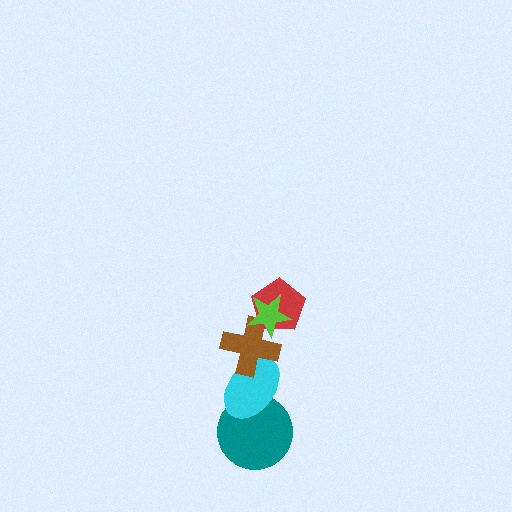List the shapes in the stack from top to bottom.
From top to bottom: the lime star, the red pentagon, the brown cross, the cyan ellipse, the teal circle.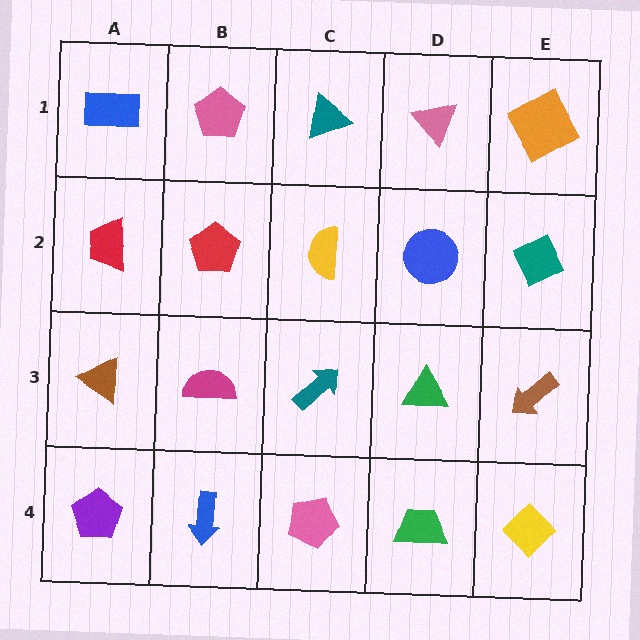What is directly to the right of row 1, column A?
A pink pentagon.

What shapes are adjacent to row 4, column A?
A brown triangle (row 3, column A), a blue arrow (row 4, column B).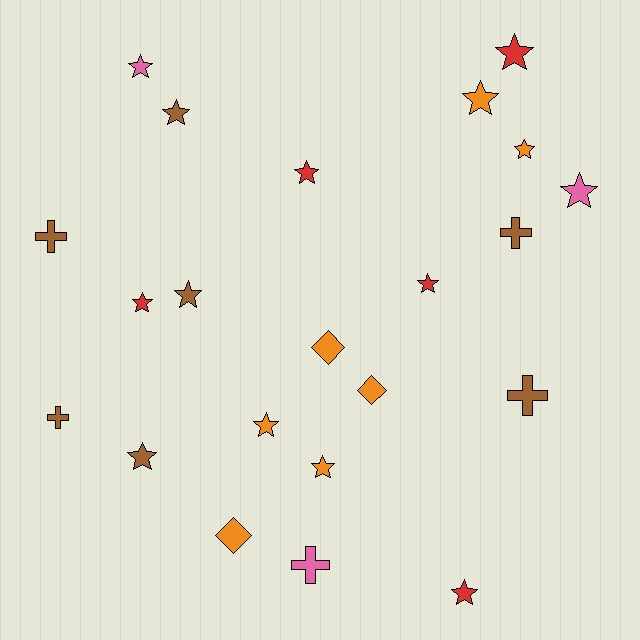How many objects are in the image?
There are 22 objects.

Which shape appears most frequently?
Star, with 14 objects.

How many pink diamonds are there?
There are no pink diamonds.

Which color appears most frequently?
Brown, with 7 objects.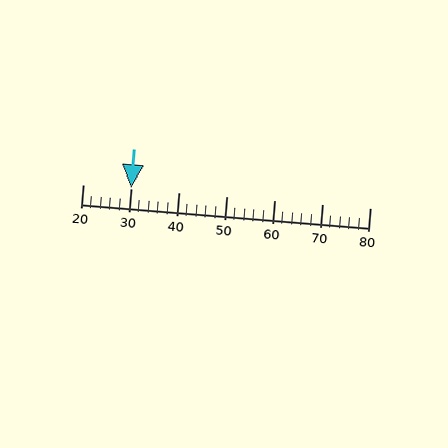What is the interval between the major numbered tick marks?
The major tick marks are spaced 10 units apart.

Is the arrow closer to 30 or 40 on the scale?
The arrow is closer to 30.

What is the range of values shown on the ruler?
The ruler shows values from 20 to 80.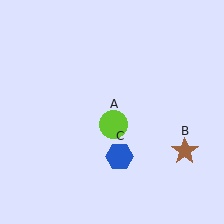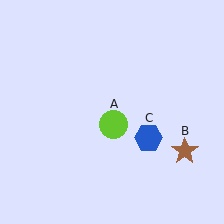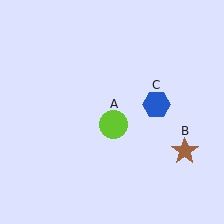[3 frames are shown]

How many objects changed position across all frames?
1 object changed position: blue hexagon (object C).